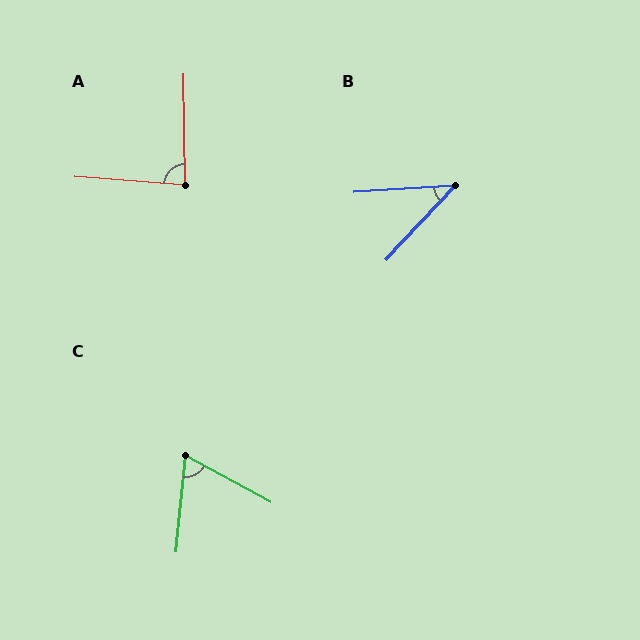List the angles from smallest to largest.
B (43°), C (67°), A (85°).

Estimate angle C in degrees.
Approximately 67 degrees.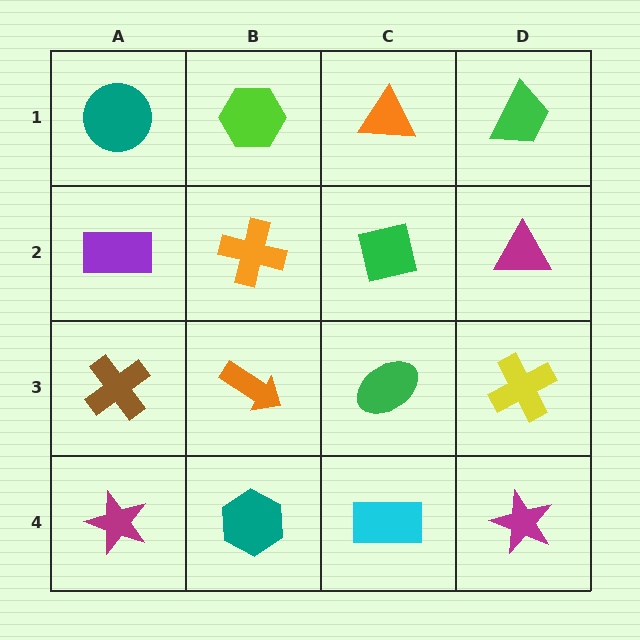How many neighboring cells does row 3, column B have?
4.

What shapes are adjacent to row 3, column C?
A green square (row 2, column C), a cyan rectangle (row 4, column C), an orange arrow (row 3, column B), a yellow cross (row 3, column D).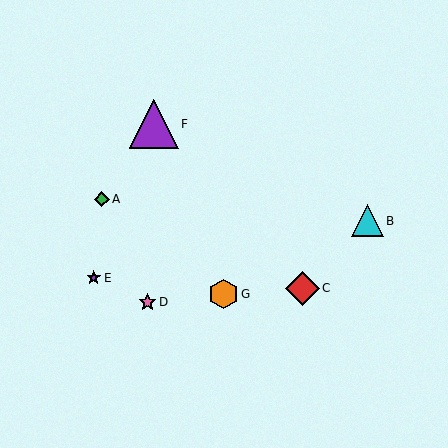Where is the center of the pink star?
The center of the pink star is at (147, 302).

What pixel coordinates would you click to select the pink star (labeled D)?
Click at (147, 302) to select the pink star D.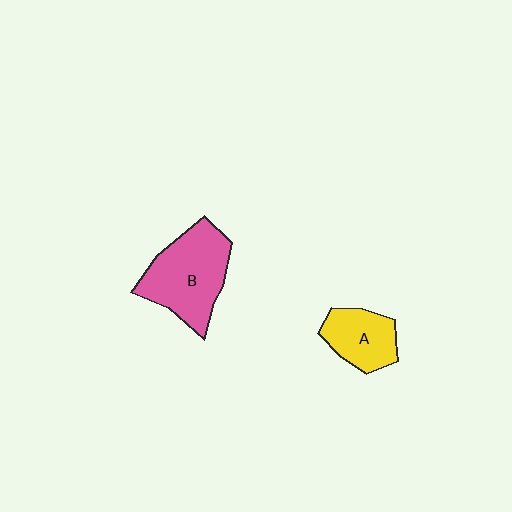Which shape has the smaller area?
Shape A (yellow).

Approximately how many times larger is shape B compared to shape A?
Approximately 1.7 times.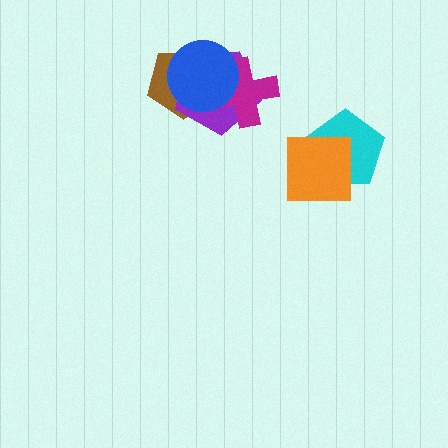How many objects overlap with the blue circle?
3 objects overlap with the blue circle.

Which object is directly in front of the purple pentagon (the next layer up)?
The magenta cross is directly in front of the purple pentagon.